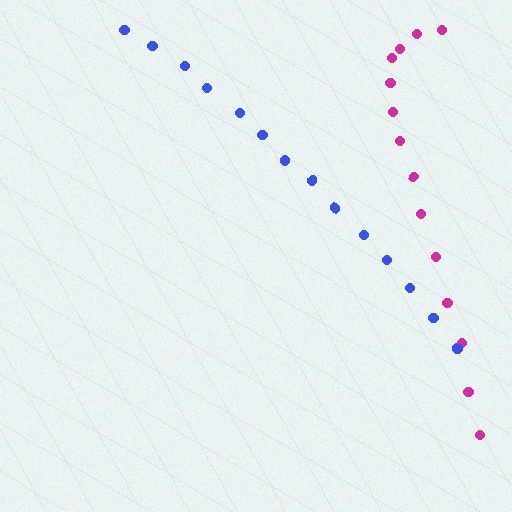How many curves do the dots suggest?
There are 2 distinct paths.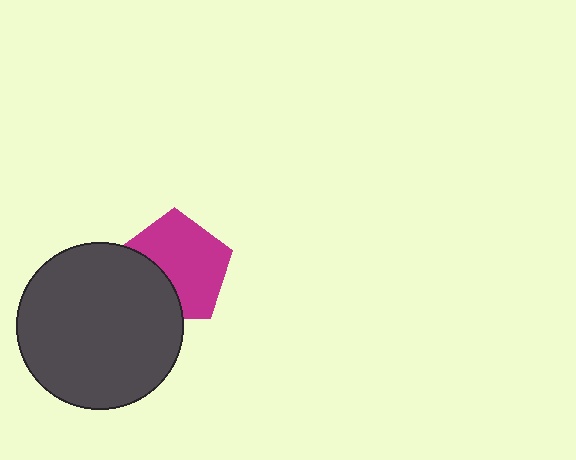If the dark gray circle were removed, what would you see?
You would see the complete magenta pentagon.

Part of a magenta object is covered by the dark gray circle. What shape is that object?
It is a pentagon.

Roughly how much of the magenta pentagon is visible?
Most of it is visible (roughly 67%).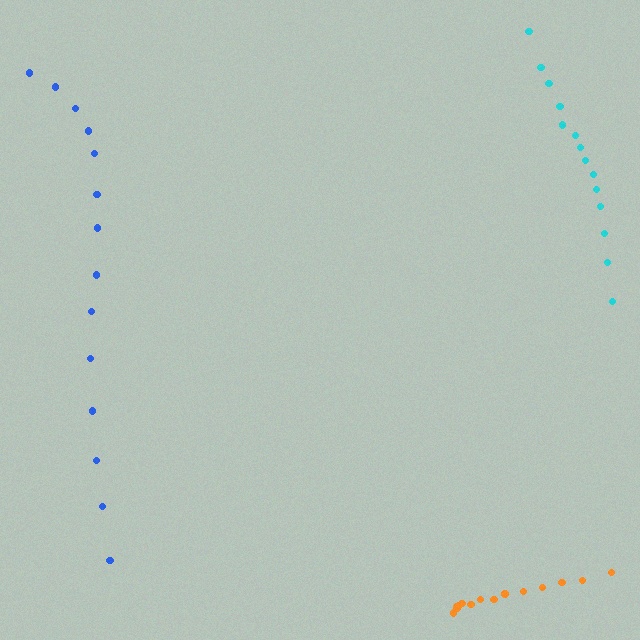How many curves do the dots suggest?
There are 3 distinct paths.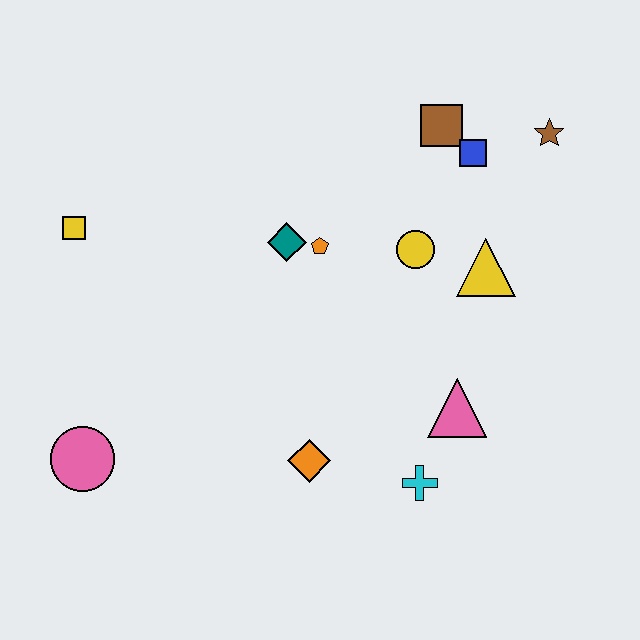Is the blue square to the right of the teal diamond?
Yes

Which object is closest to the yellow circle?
The yellow triangle is closest to the yellow circle.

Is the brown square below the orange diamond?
No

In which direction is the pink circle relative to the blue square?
The pink circle is to the left of the blue square.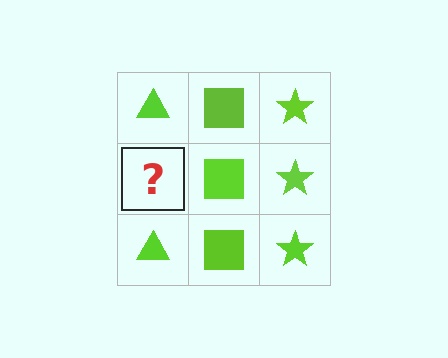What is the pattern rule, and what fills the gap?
The rule is that each column has a consistent shape. The gap should be filled with a lime triangle.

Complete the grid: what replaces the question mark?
The question mark should be replaced with a lime triangle.